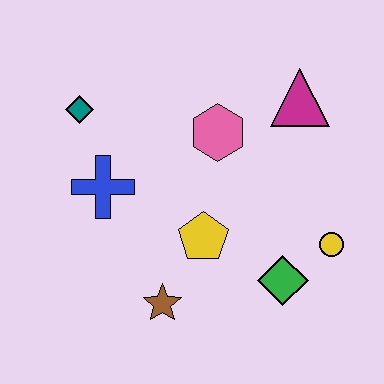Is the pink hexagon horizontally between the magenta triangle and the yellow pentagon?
Yes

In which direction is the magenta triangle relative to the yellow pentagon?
The magenta triangle is above the yellow pentagon.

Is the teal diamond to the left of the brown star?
Yes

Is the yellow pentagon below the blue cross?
Yes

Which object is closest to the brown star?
The yellow pentagon is closest to the brown star.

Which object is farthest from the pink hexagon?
The brown star is farthest from the pink hexagon.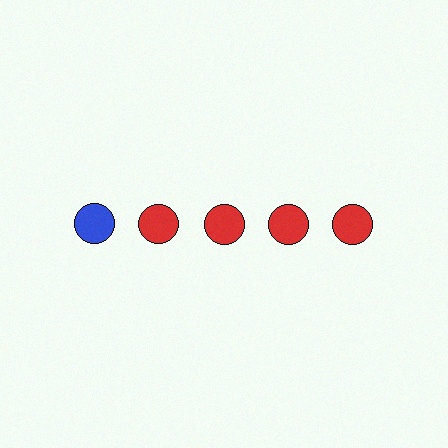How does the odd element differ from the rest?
It has a different color: blue instead of red.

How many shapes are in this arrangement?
There are 5 shapes arranged in a grid pattern.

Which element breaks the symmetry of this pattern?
The blue circle in the top row, leftmost column breaks the symmetry. All other shapes are red circles.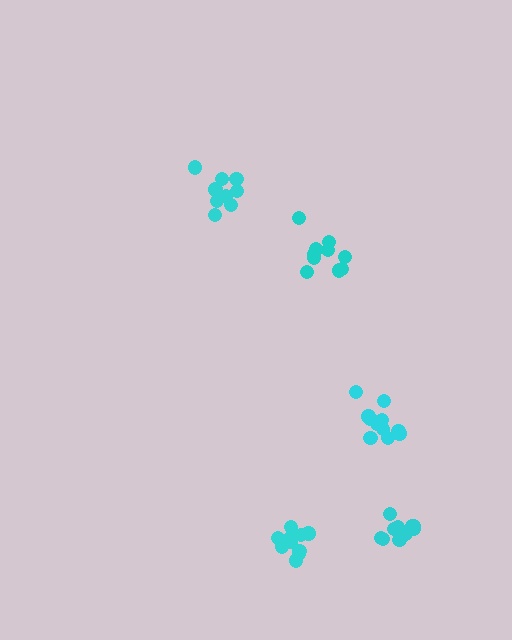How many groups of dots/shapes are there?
There are 5 groups.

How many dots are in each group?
Group 1: 12 dots, Group 2: 9 dots, Group 3: 10 dots, Group 4: 10 dots, Group 5: 11 dots (52 total).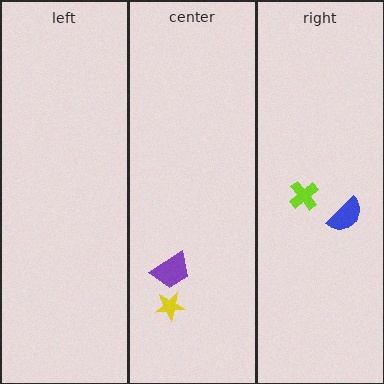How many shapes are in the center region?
2.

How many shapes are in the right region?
2.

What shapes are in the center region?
The yellow star, the purple trapezoid.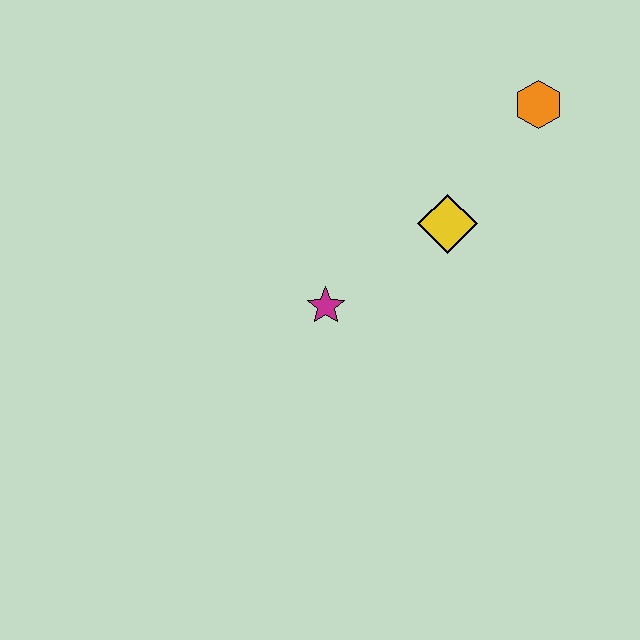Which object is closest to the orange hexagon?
The yellow diamond is closest to the orange hexagon.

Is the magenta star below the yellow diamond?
Yes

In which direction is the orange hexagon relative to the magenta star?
The orange hexagon is to the right of the magenta star.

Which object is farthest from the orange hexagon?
The magenta star is farthest from the orange hexagon.